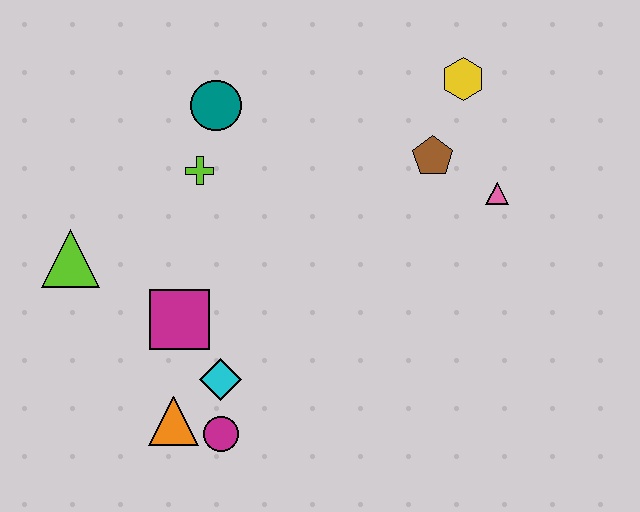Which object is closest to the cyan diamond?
The magenta circle is closest to the cyan diamond.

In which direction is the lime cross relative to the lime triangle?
The lime cross is to the right of the lime triangle.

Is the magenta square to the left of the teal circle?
Yes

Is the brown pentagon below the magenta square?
No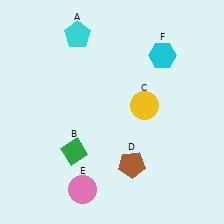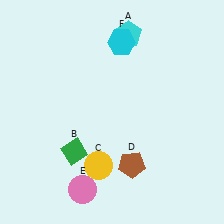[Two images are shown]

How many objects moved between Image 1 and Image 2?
3 objects moved between the two images.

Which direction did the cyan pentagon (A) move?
The cyan pentagon (A) moved right.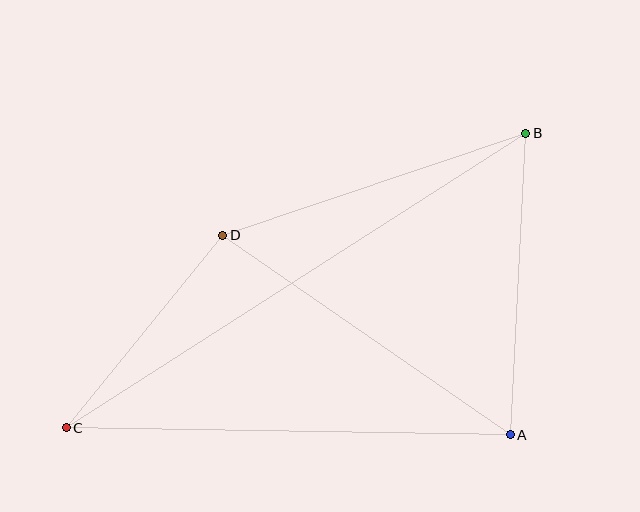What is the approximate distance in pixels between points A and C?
The distance between A and C is approximately 444 pixels.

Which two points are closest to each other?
Points C and D are closest to each other.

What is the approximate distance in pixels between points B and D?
The distance between B and D is approximately 320 pixels.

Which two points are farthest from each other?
Points B and C are farthest from each other.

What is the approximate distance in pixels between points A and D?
The distance between A and D is approximately 350 pixels.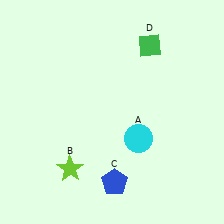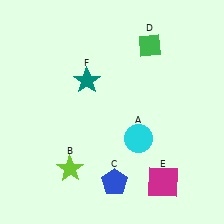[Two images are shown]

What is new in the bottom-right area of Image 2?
A magenta square (E) was added in the bottom-right area of Image 2.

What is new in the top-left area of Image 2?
A teal star (F) was added in the top-left area of Image 2.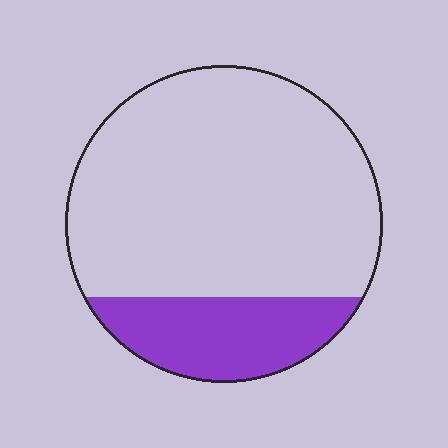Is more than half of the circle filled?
No.